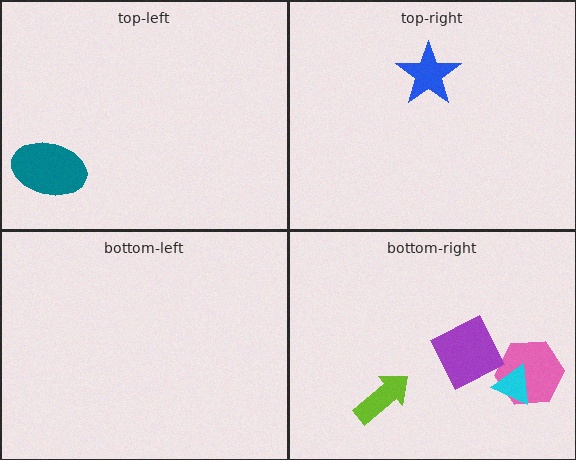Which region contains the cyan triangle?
The bottom-right region.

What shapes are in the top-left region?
The teal ellipse.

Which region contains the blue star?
The top-right region.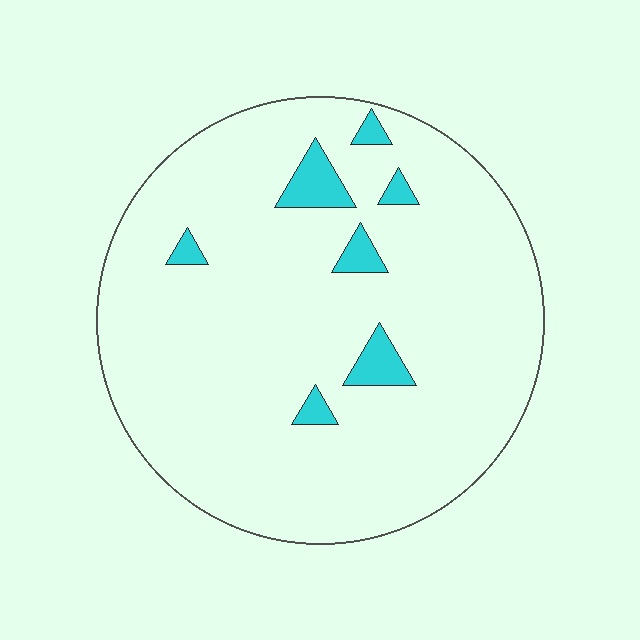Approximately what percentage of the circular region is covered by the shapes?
Approximately 5%.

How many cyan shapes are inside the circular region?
7.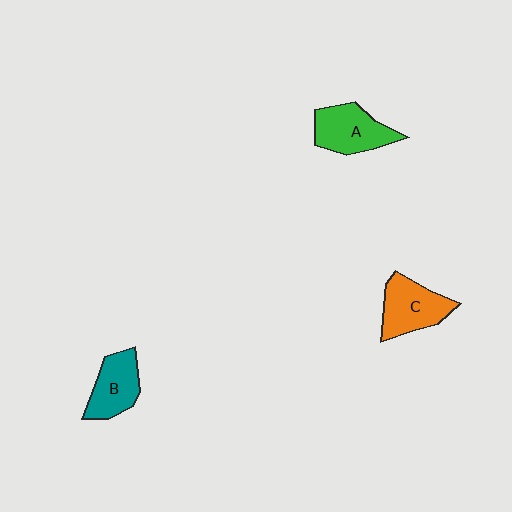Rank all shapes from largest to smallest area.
From largest to smallest: A (green), C (orange), B (teal).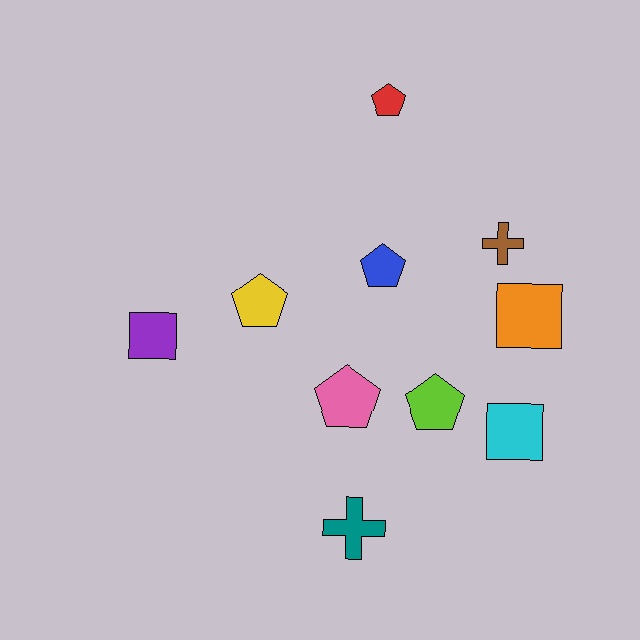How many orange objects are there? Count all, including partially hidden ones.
There is 1 orange object.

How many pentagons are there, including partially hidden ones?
There are 5 pentagons.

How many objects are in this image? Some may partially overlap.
There are 10 objects.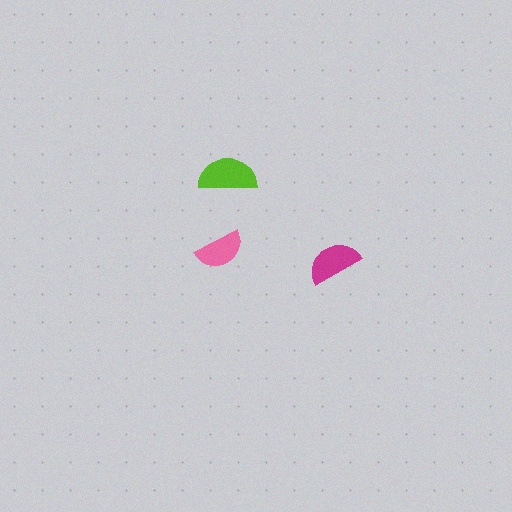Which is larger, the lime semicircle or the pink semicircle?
The lime one.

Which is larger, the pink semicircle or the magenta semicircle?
The magenta one.